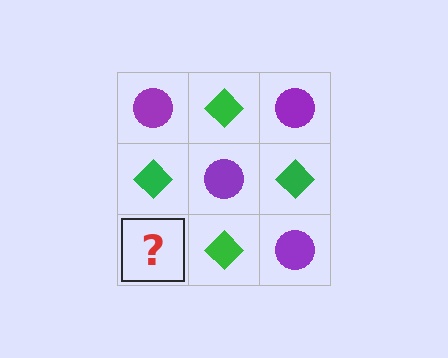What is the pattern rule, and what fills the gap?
The rule is that it alternates purple circle and green diamond in a checkerboard pattern. The gap should be filled with a purple circle.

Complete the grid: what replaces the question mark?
The question mark should be replaced with a purple circle.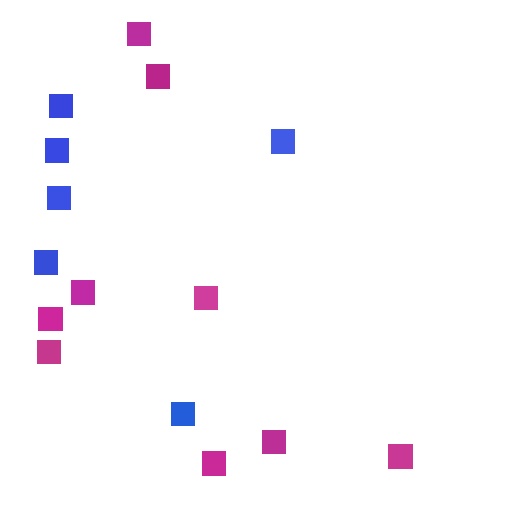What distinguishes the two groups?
There are 2 groups: one group of blue squares (6) and one group of magenta squares (9).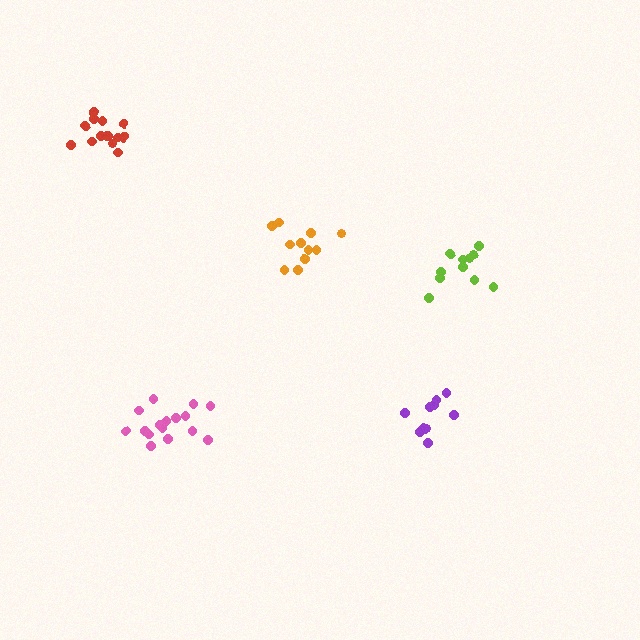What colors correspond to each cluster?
The clusters are colored: orange, purple, red, pink, lime.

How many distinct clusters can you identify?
There are 5 distinct clusters.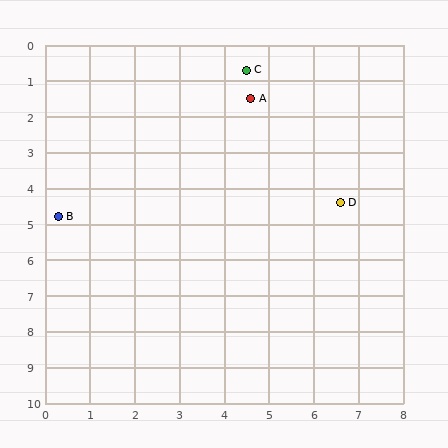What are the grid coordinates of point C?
Point C is at approximately (4.5, 0.7).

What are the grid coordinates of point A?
Point A is at approximately (4.6, 1.5).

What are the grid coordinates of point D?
Point D is at approximately (6.6, 4.4).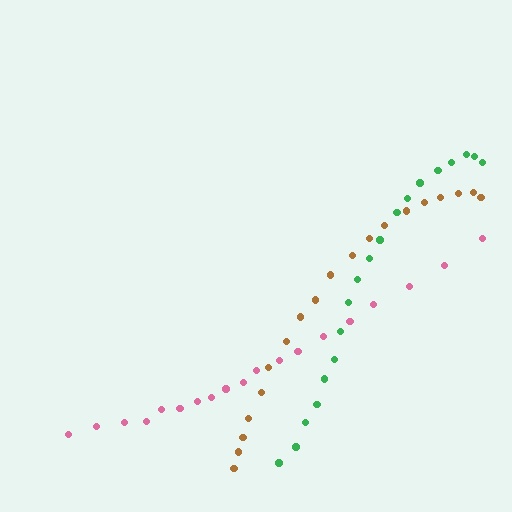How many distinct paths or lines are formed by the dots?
There are 3 distinct paths.